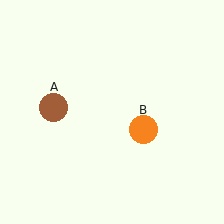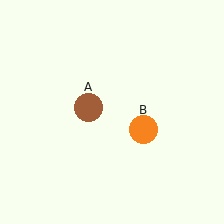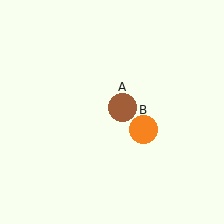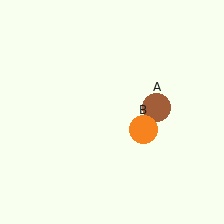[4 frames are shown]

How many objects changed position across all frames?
1 object changed position: brown circle (object A).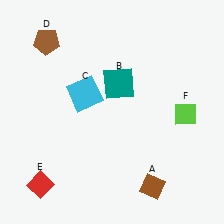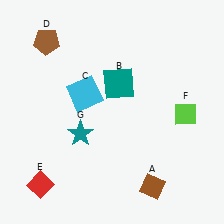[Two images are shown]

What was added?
A teal star (G) was added in Image 2.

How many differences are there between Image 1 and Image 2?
There is 1 difference between the two images.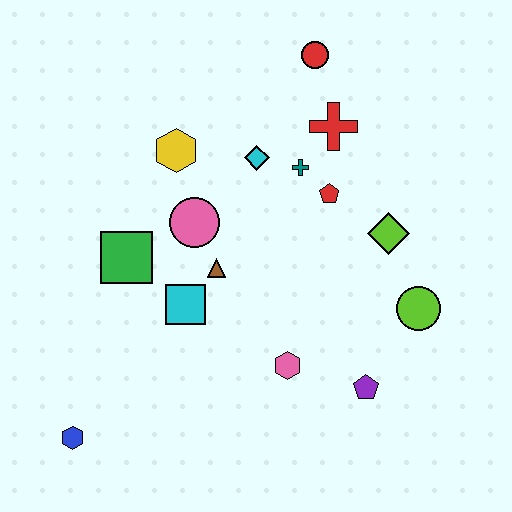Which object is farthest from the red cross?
The blue hexagon is farthest from the red cross.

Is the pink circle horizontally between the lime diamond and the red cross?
No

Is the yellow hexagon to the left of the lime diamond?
Yes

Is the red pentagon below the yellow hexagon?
Yes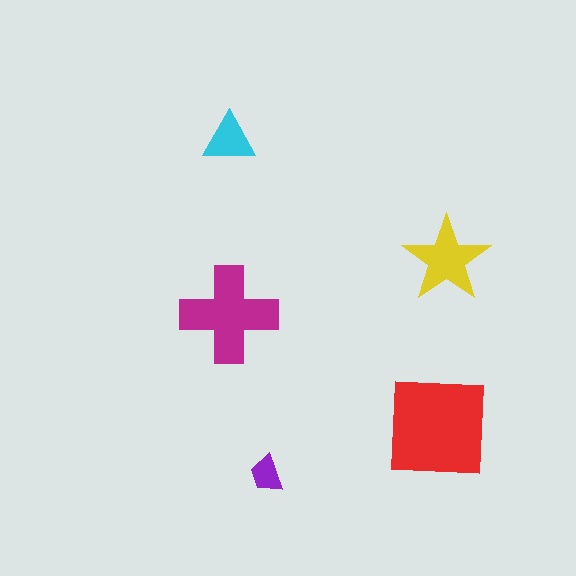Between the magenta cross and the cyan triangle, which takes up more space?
The magenta cross.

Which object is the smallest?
The purple trapezoid.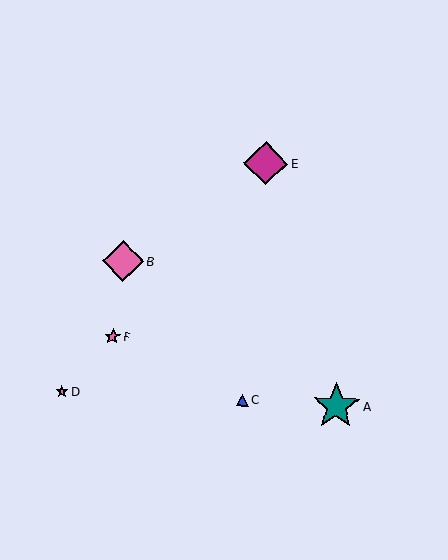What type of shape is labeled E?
Shape E is a magenta diamond.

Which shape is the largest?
The teal star (labeled A) is the largest.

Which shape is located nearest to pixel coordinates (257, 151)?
The magenta diamond (labeled E) at (266, 163) is nearest to that location.